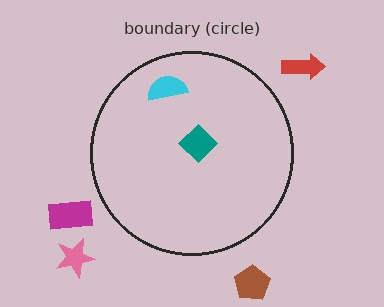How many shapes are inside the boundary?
2 inside, 4 outside.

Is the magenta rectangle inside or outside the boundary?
Outside.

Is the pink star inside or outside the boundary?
Outside.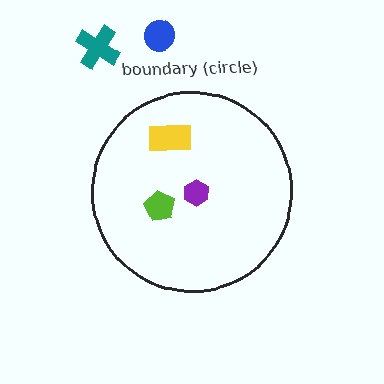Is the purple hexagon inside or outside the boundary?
Inside.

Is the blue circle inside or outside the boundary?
Outside.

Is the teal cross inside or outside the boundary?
Outside.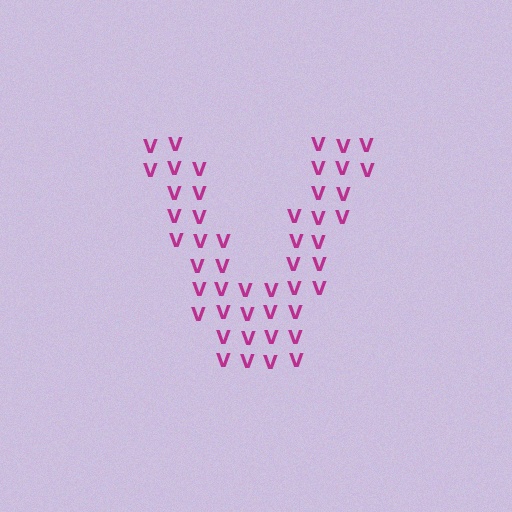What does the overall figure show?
The overall figure shows the letter V.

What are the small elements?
The small elements are letter V's.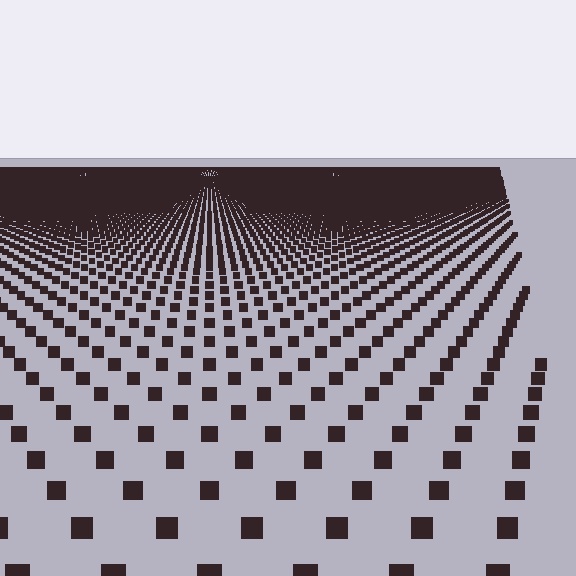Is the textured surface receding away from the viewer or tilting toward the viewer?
The surface is receding away from the viewer. Texture elements get smaller and denser toward the top.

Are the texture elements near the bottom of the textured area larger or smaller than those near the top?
Larger. Near the bottom, elements are closer to the viewer and appear at a bigger on-screen size.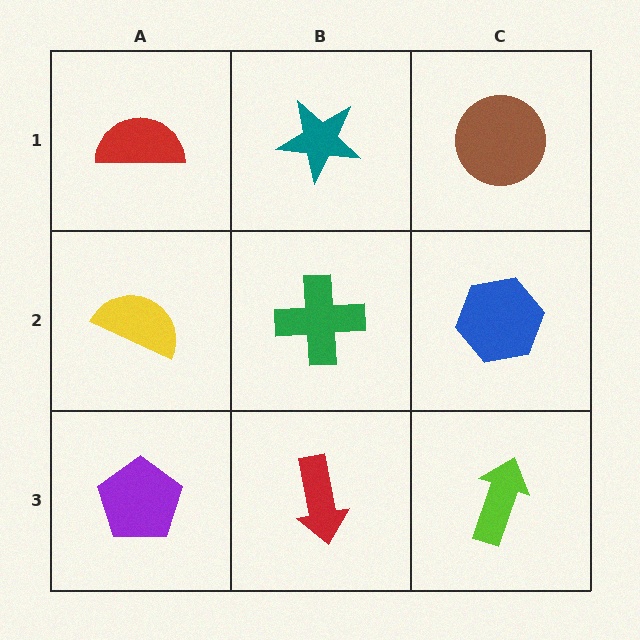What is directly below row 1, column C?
A blue hexagon.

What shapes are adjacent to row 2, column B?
A teal star (row 1, column B), a red arrow (row 3, column B), a yellow semicircle (row 2, column A), a blue hexagon (row 2, column C).